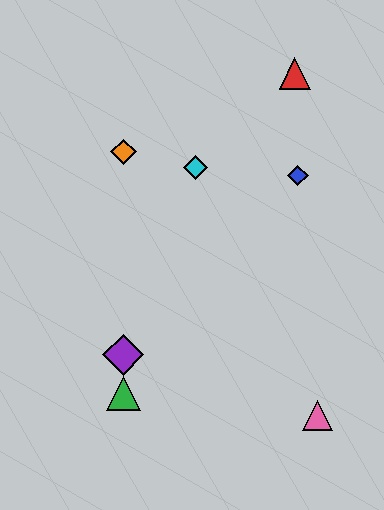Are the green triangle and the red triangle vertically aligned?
No, the green triangle is at x≈123 and the red triangle is at x≈295.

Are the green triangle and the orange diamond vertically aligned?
Yes, both are at x≈123.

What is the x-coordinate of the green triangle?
The green triangle is at x≈123.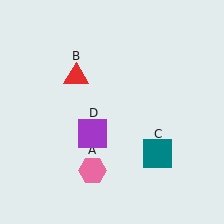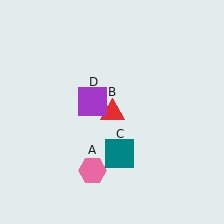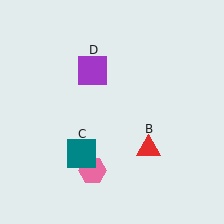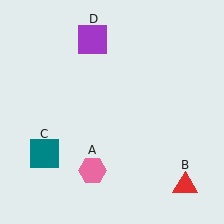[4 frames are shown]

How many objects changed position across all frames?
3 objects changed position: red triangle (object B), teal square (object C), purple square (object D).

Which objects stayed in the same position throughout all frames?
Pink hexagon (object A) remained stationary.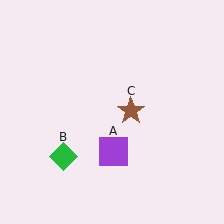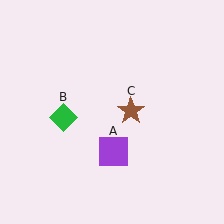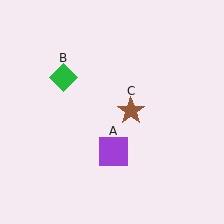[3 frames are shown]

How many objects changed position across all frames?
1 object changed position: green diamond (object B).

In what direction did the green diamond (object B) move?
The green diamond (object B) moved up.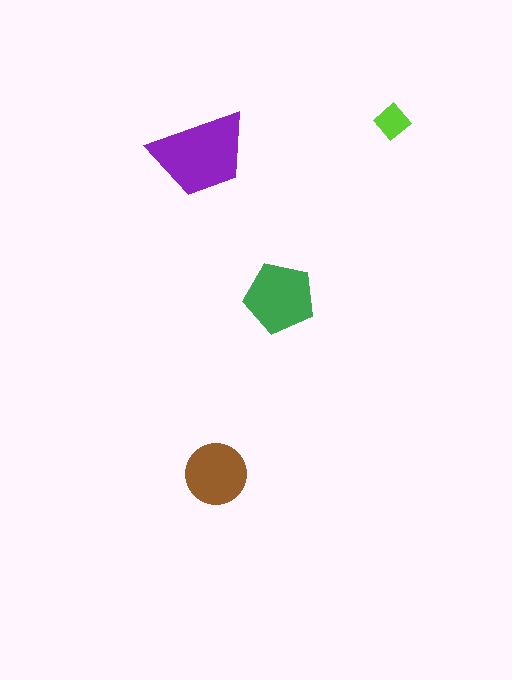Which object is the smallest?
The lime diamond.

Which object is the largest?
The purple trapezoid.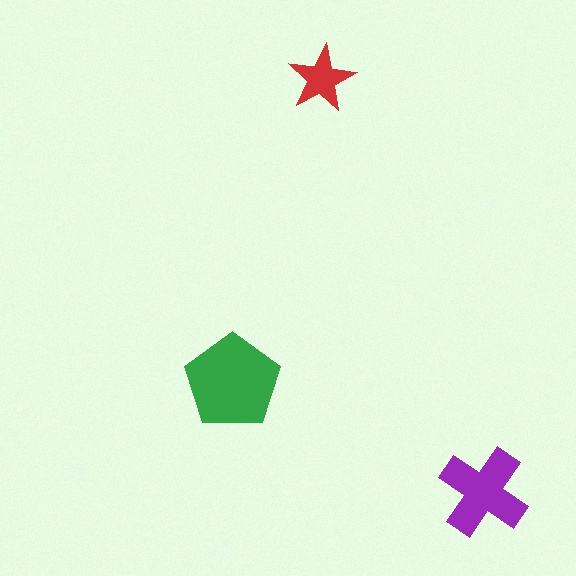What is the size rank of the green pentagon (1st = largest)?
1st.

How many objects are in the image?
There are 3 objects in the image.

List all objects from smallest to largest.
The red star, the purple cross, the green pentagon.